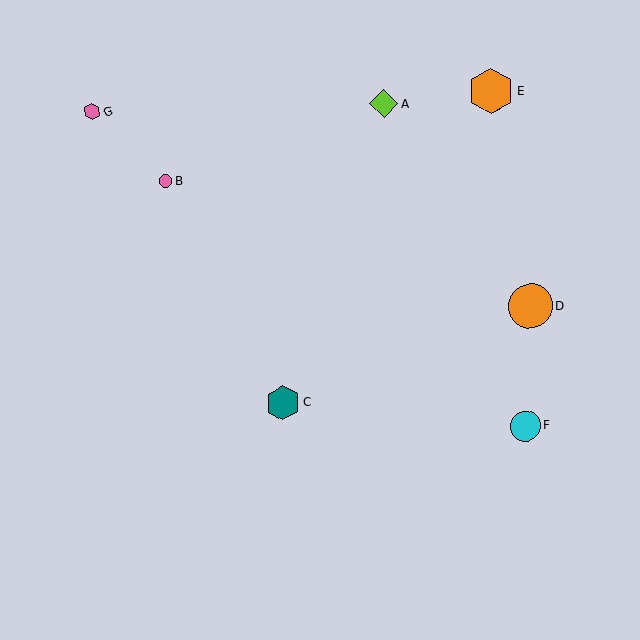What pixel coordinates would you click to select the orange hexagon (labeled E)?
Click at (491, 91) to select the orange hexagon E.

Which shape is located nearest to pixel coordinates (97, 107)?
The pink hexagon (labeled G) at (92, 112) is nearest to that location.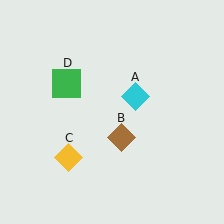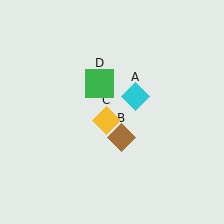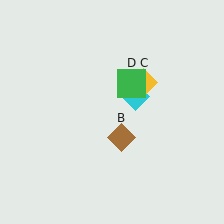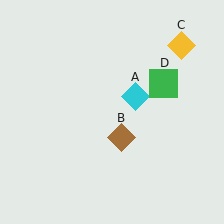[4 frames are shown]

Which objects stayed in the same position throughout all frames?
Cyan diamond (object A) and brown diamond (object B) remained stationary.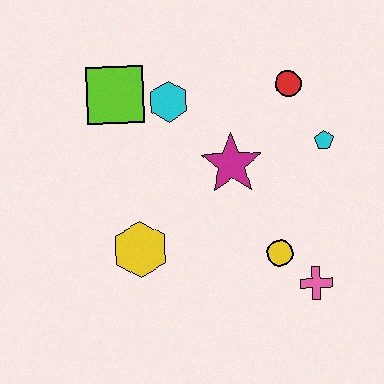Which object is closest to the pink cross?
The yellow circle is closest to the pink cross.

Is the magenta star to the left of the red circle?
Yes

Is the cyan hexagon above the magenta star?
Yes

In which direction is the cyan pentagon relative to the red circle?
The cyan pentagon is below the red circle.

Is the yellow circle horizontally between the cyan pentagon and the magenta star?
Yes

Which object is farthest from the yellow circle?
The lime square is farthest from the yellow circle.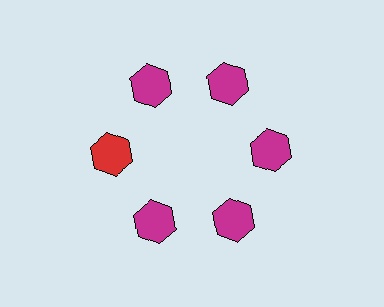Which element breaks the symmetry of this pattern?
The red hexagon at roughly the 9 o'clock position breaks the symmetry. All other shapes are magenta hexagons.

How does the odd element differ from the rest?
It has a different color: red instead of magenta.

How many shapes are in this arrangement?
There are 6 shapes arranged in a ring pattern.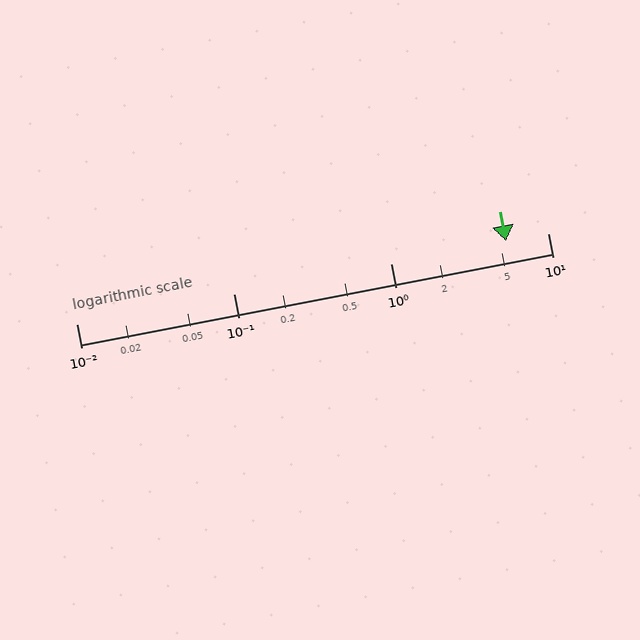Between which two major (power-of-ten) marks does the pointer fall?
The pointer is between 1 and 10.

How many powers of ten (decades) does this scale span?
The scale spans 3 decades, from 0.01 to 10.